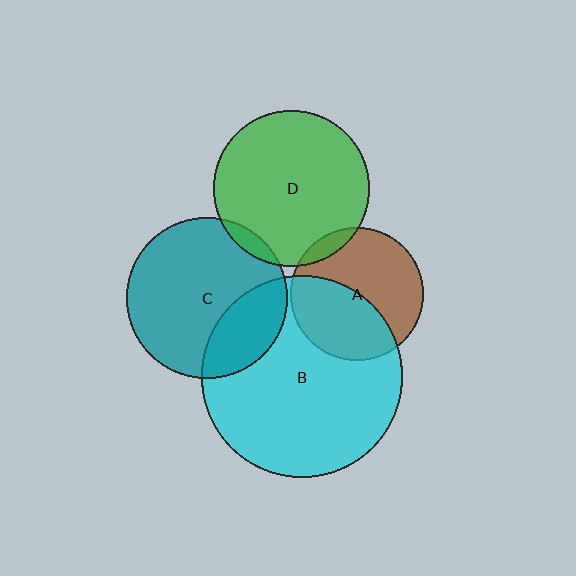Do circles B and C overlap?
Yes.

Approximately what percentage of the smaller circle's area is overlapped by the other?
Approximately 25%.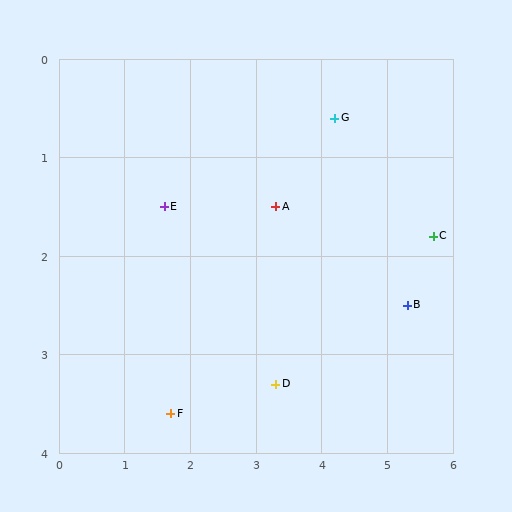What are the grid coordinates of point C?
Point C is at approximately (5.7, 1.8).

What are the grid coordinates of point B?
Point B is at approximately (5.3, 2.5).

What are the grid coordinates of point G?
Point G is at approximately (4.2, 0.6).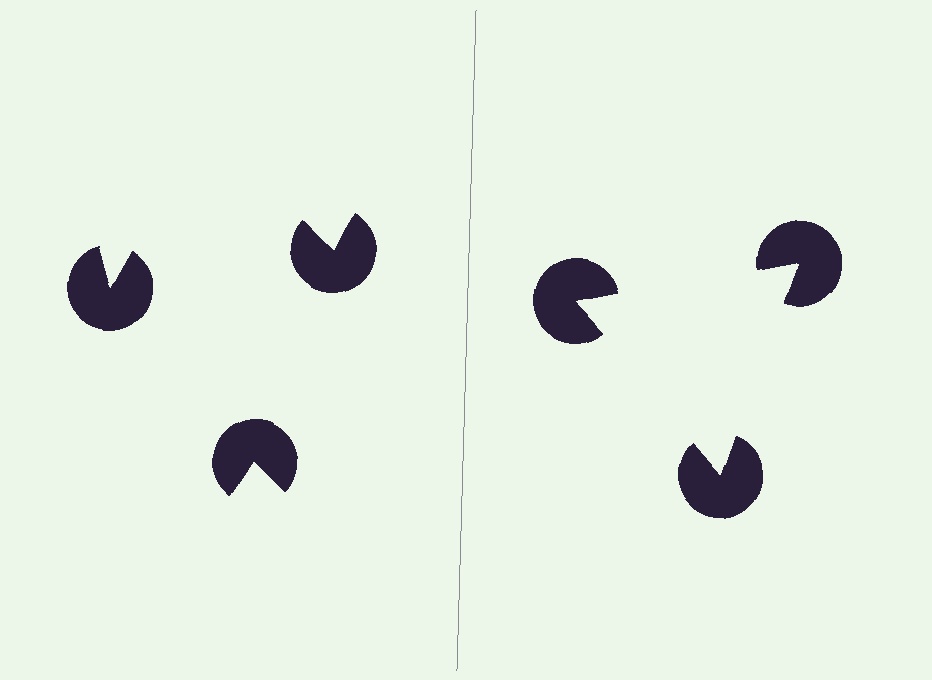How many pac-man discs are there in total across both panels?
6 — 3 on each side.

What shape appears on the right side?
An illusory triangle.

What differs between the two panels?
The pac-man discs are positioned identically on both sides; only the wedge orientations differ. On the right they align to a triangle; on the left they are misaligned.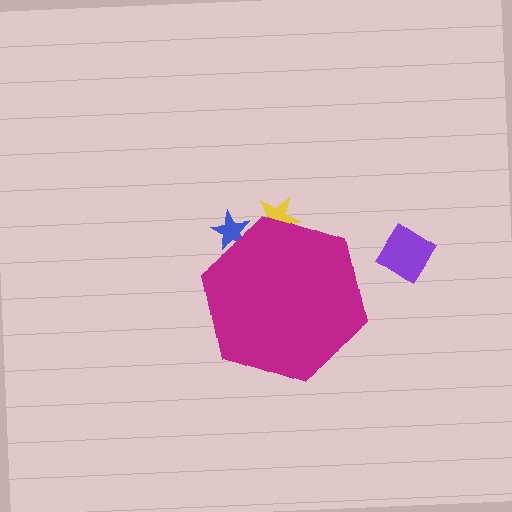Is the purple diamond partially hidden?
No, the purple diamond is fully visible.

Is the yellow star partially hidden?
Yes, the yellow star is partially hidden behind the magenta hexagon.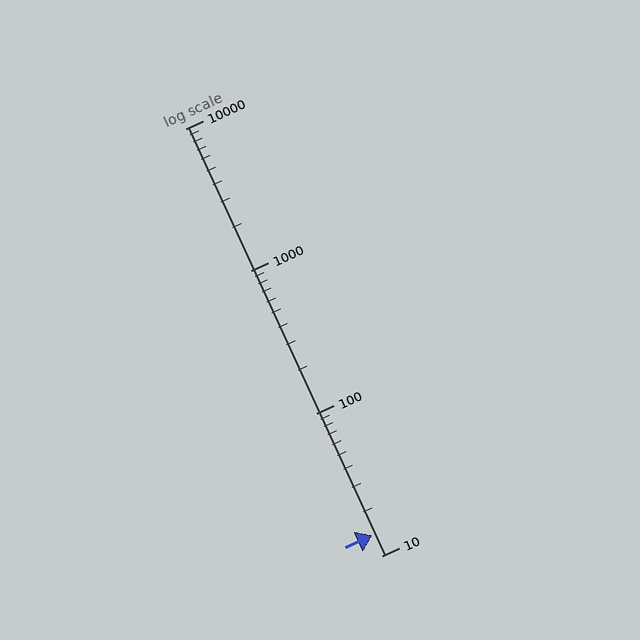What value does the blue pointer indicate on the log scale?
The pointer indicates approximately 14.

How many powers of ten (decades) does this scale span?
The scale spans 3 decades, from 10 to 10000.